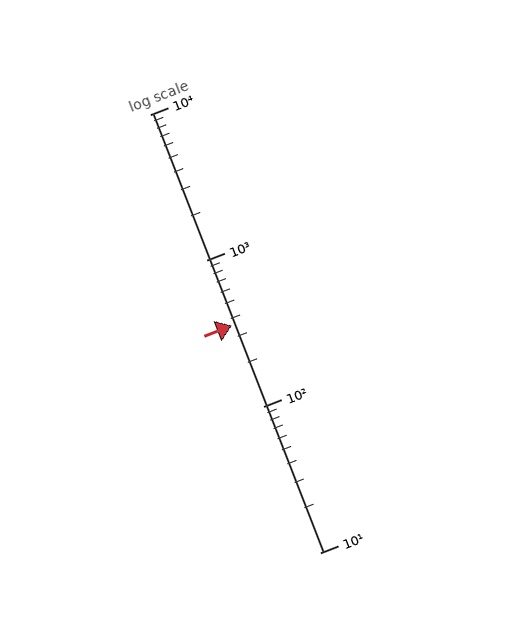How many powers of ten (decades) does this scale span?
The scale spans 3 decades, from 10 to 10000.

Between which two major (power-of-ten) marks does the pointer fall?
The pointer is between 100 and 1000.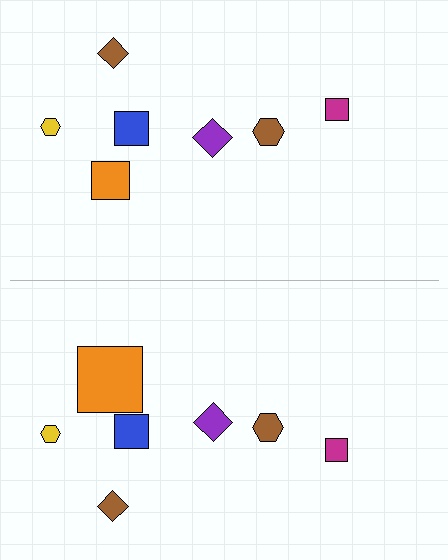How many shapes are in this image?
There are 14 shapes in this image.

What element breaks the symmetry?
The orange square on the bottom side has a different size than its mirror counterpart.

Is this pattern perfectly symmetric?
No, the pattern is not perfectly symmetric. The orange square on the bottom side has a different size than its mirror counterpart.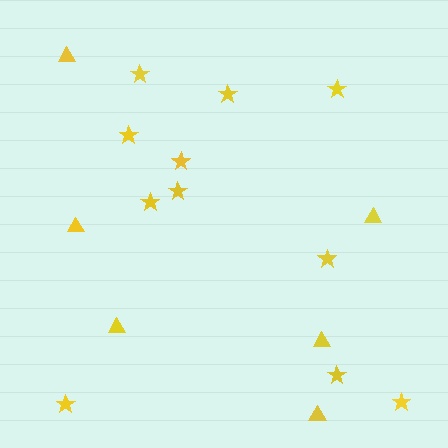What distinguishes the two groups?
There are 2 groups: one group of stars (11) and one group of triangles (6).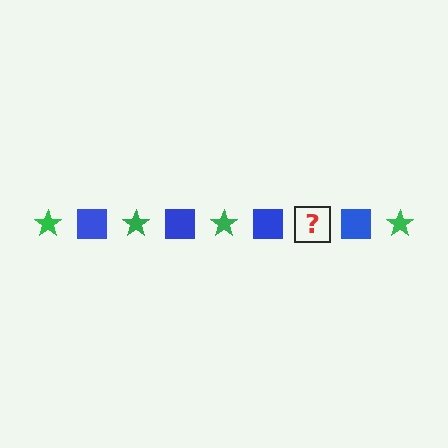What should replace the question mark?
The question mark should be replaced with a green star.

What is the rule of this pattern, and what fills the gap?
The rule is that the pattern alternates between green star and blue square. The gap should be filled with a green star.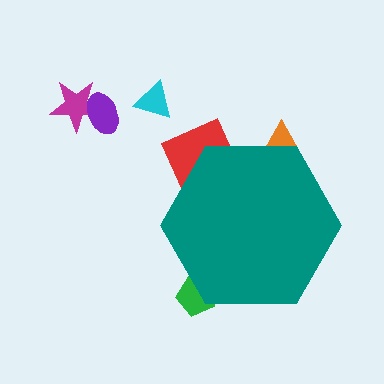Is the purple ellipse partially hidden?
No, the purple ellipse is fully visible.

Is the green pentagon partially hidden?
Yes, the green pentagon is partially hidden behind the teal hexagon.